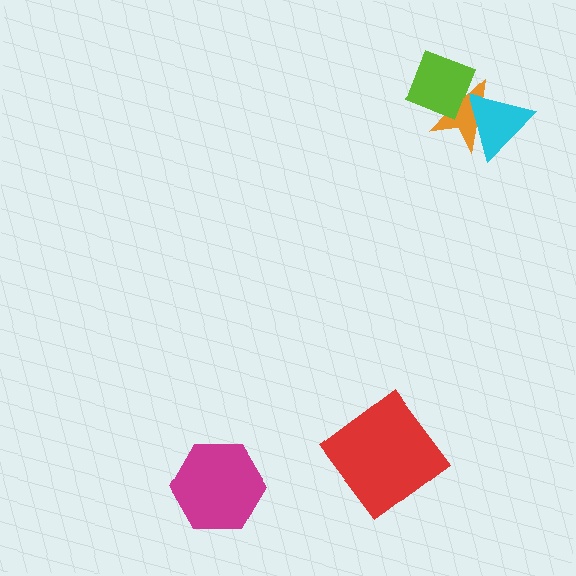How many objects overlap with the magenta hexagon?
0 objects overlap with the magenta hexagon.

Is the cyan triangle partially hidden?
Yes, it is partially covered by another shape.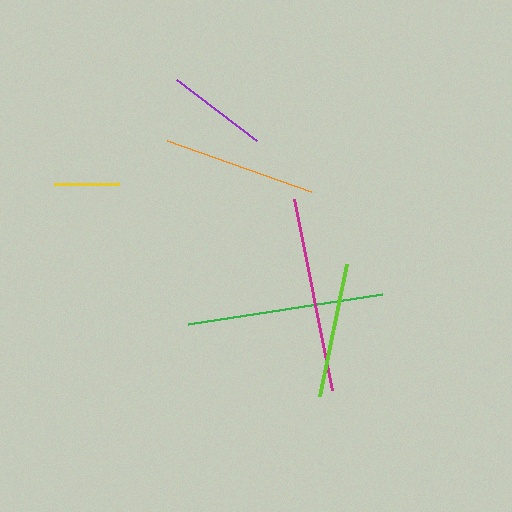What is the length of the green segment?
The green segment is approximately 196 pixels long.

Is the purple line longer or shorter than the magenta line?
The magenta line is longer than the purple line.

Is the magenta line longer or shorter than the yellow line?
The magenta line is longer than the yellow line.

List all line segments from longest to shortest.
From longest to shortest: green, magenta, orange, lime, purple, yellow.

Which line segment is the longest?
The green line is the longest at approximately 196 pixels.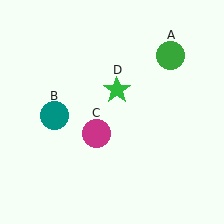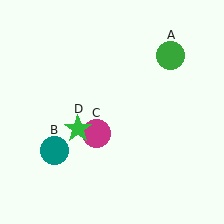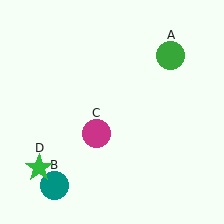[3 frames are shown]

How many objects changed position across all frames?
2 objects changed position: teal circle (object B), green star (object D).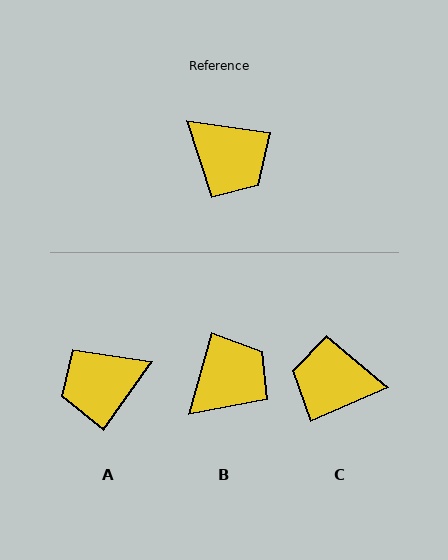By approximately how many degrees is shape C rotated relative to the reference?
Approximately 148 degrees clockwise.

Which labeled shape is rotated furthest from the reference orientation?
C, about 148 degrees away.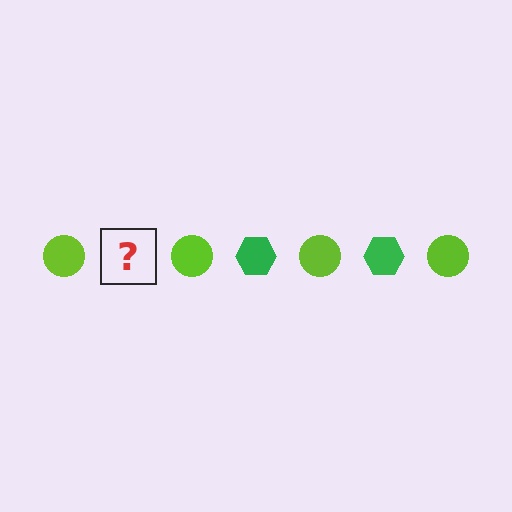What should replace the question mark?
The question mark should be replaced with a green hexagon.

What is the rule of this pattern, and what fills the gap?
The rule is that the pattern alternates between lime circle and green hexagon. The gap should be filled with a green hexagon.